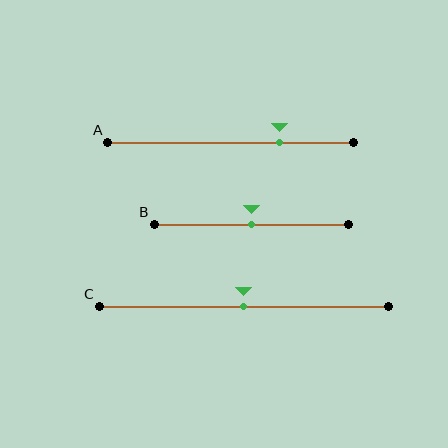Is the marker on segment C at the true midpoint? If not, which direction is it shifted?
Yes, the marker on segment C is at the true midpoint.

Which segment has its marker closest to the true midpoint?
Segment B has its marker closest to the true midpoint.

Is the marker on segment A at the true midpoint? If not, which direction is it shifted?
No, the marker on segment A is shifted to the right by about 20% of the segment length.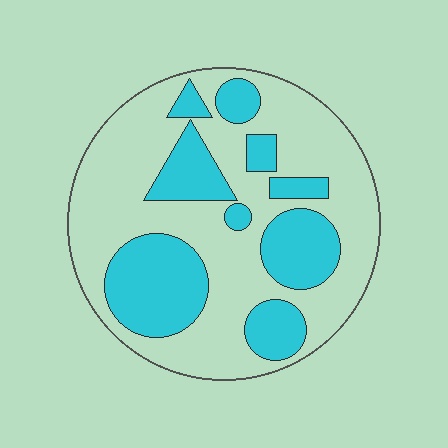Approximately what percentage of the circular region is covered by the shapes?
Approximately 35%.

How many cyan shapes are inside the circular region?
9.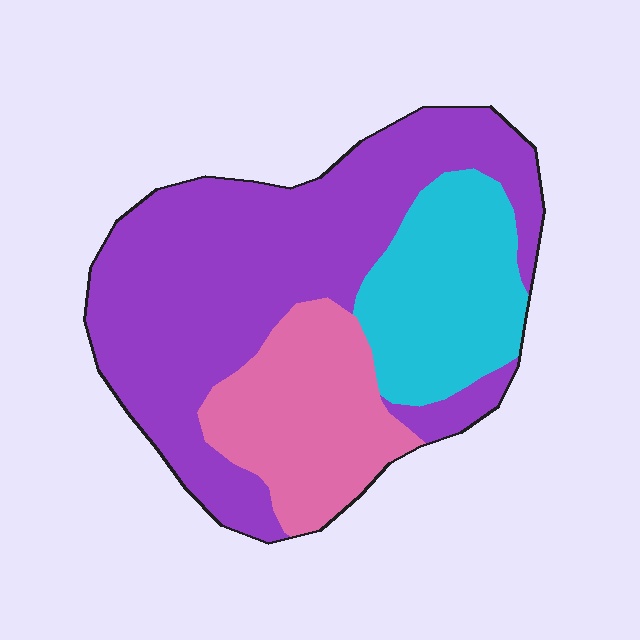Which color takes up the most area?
Purple, at roughly 55%.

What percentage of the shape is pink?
Pink covers about 20% of the shape.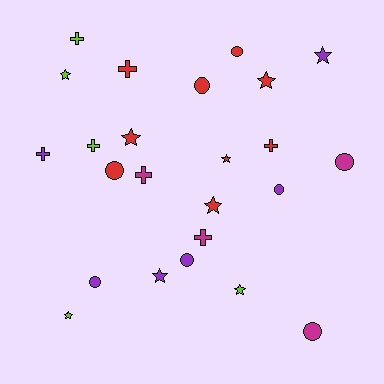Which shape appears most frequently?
Star, with 9 objects.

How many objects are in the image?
There are 24 objects.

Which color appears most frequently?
Red, with 9 objects.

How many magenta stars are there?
There are no magenta stars.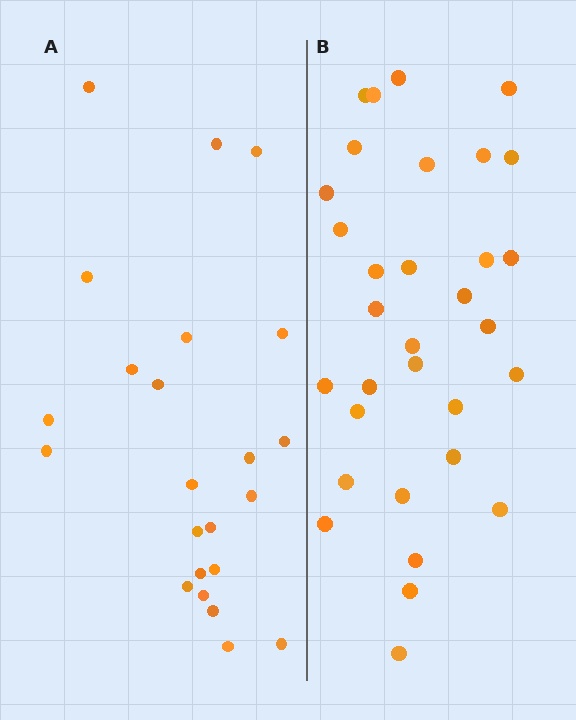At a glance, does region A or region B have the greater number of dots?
Region B (the right region) has more dots.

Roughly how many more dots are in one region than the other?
Region B has roughly 8 or so more dots than region A.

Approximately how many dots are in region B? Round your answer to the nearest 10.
About 30 dots. (The exact count is 32, which rounds to 30.)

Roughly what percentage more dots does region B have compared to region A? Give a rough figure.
About 40% more.